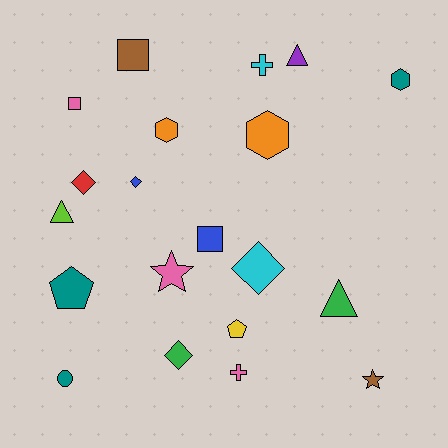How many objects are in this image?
There are 20 objects.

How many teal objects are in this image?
There are 3 teal objects.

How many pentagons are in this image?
There are 2 pentagons.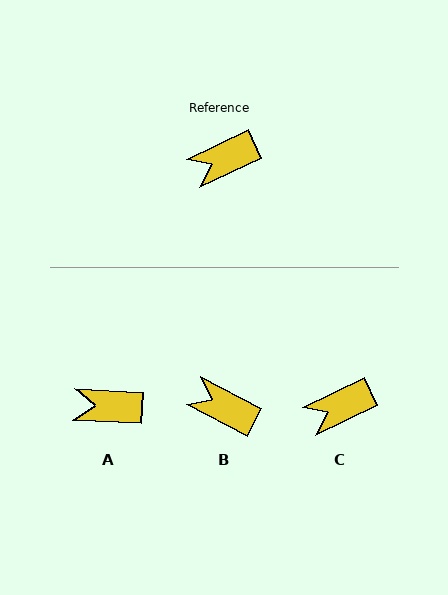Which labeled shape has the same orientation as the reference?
C.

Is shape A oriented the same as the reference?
No, it is off by about 29 degrees.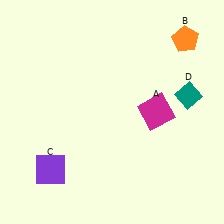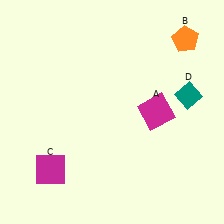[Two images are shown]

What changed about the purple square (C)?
In Image 1, C is purple. In Image 2, it changed to magenta.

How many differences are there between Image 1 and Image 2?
There is 1 difference between the two images.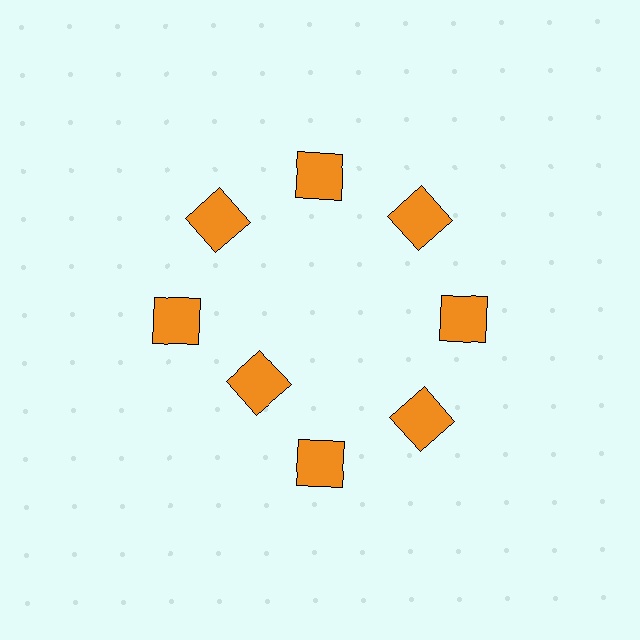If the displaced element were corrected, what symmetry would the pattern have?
It would have 8-fold rotational symmetry — the pattern would map onto itself every 45 degrees.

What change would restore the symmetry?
The symmetry would be restored by moving it outward, back onto the ring so that all 8 squares sit at equal angles and equal distance from the center.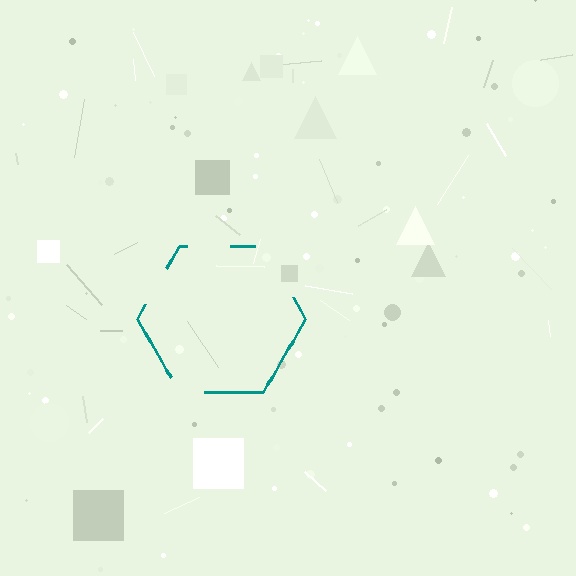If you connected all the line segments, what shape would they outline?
They would outline a hexagon.